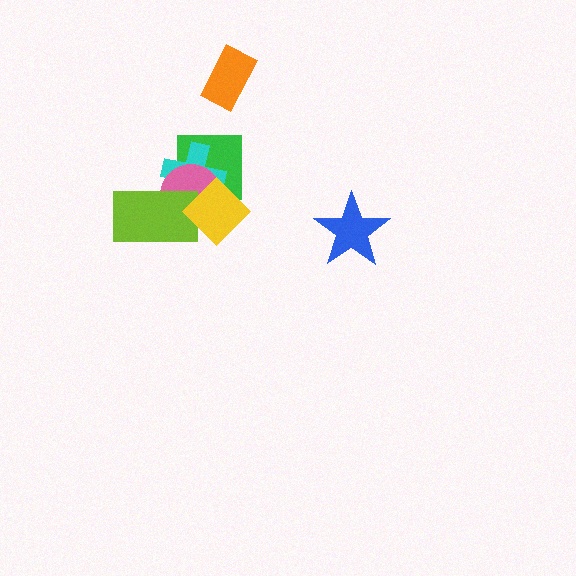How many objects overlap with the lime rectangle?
3 objects overlap with the lime rectangle.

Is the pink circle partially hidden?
Yes, it is partially covered by another shape.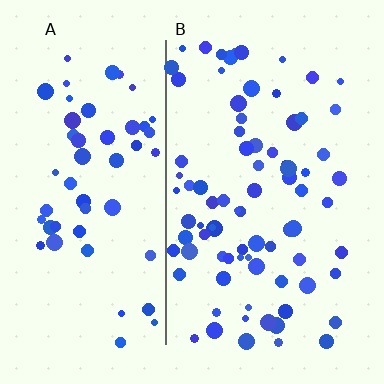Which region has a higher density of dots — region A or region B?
B (the right).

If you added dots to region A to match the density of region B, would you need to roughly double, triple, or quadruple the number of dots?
Approximately double.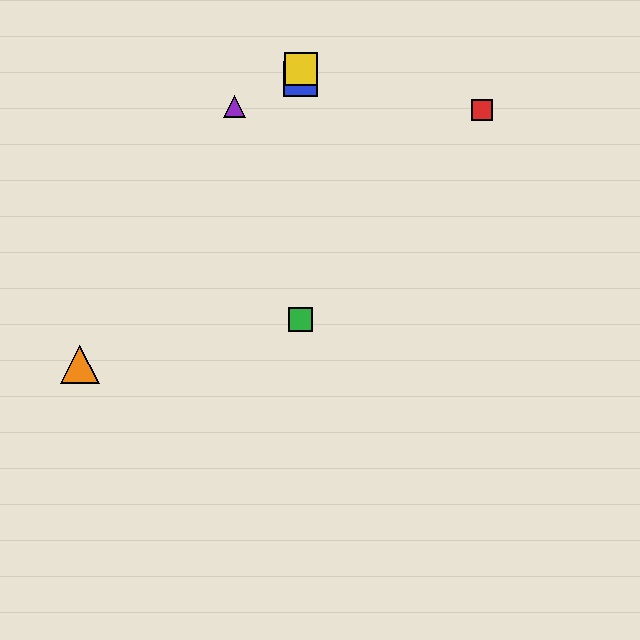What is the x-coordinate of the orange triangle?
The orange triangle is at x≈80.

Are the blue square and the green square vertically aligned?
Yes, both are at x≈301.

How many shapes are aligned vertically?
3 shapes (the blue square, the green square, the yellow square) are aligned vertically.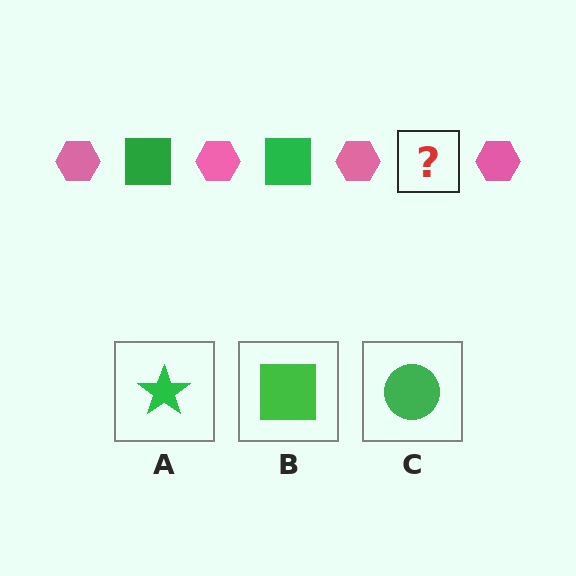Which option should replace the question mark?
Option B.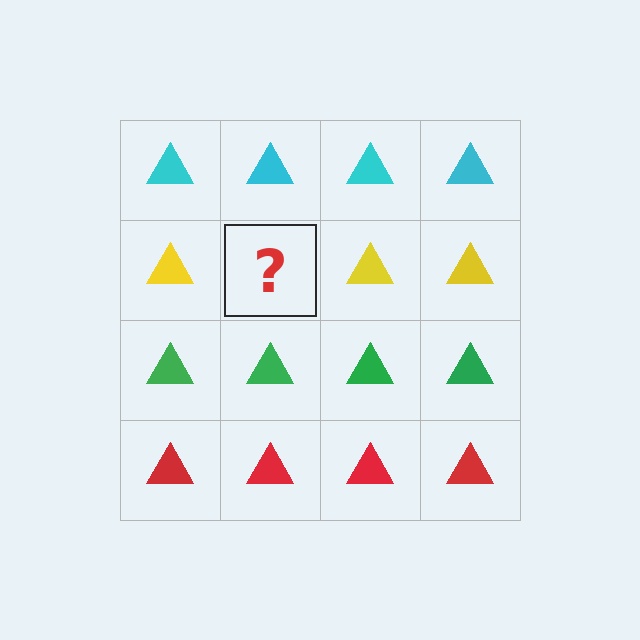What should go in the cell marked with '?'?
The missing cell should contain a yellow triangle.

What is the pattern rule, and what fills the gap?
The rule is that each row has a consistent color. The gap should be filled with a yellow triangle.